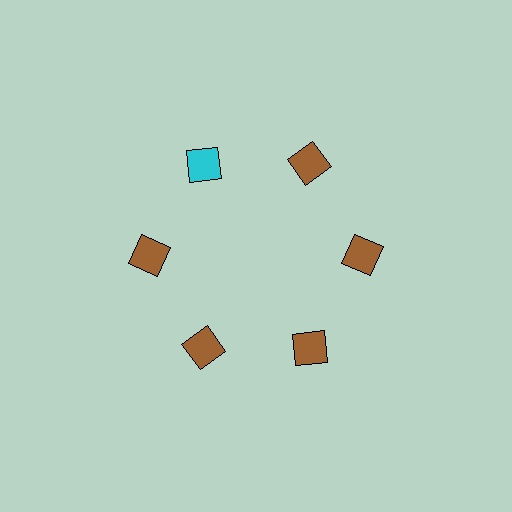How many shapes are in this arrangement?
There are 6 shapes arranged in a ring pattern.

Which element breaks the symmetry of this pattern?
The cyan square at roughly the 11 o'clock position breaks the symmetry. All other shapes are brown squares.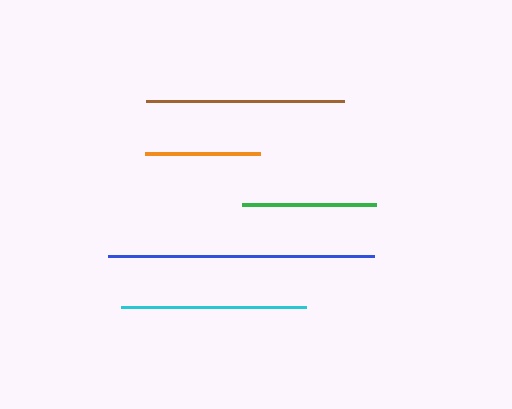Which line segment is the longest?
The blue line is the longest at approximately 266 pixels.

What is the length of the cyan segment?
The cyan segment is approximately 185 pixels long.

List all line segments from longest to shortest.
From longest to shortest: blue, brown, cyan, green, orange.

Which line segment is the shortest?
The orange line is the shortest at approximately 116 pixels.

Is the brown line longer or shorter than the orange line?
The brown line is longer than the orange line.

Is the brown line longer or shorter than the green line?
The brown line is longer than the green line.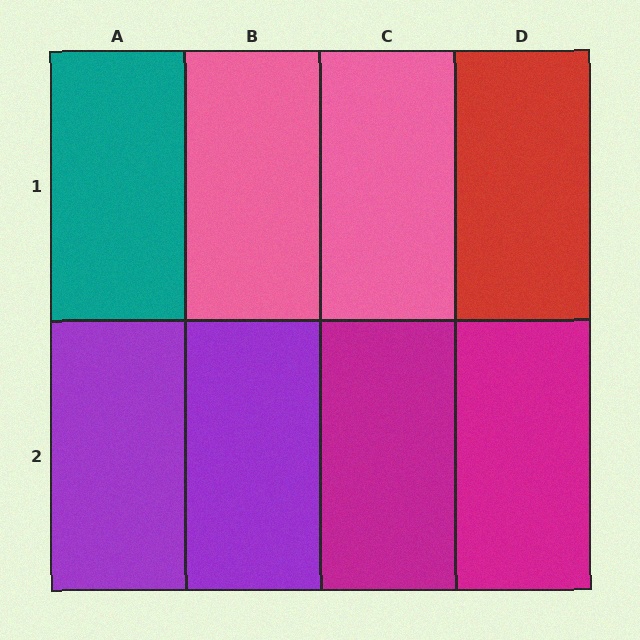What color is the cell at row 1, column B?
Pink.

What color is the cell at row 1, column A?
Teal.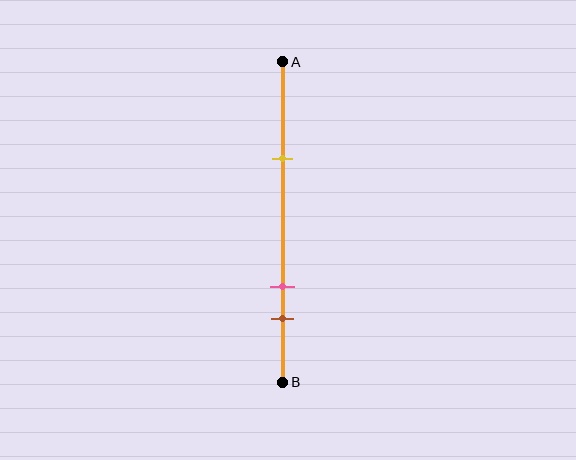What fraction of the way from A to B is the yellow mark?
The yellow mark is approximately 30% (0.3) of the way from A to B.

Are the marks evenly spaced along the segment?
No, the marks are not evenly spaced.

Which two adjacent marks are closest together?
The pink and brown marks are the closest adjacent pair.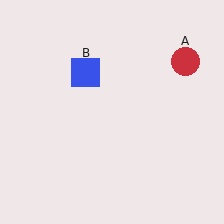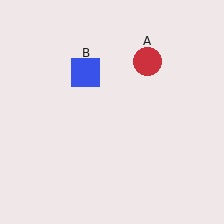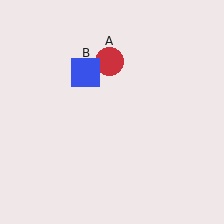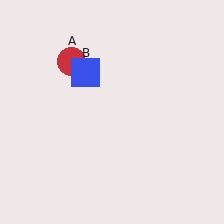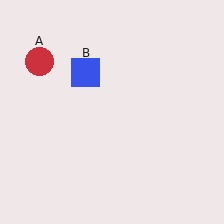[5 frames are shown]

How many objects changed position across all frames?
1 object changed position: red circle (object A).